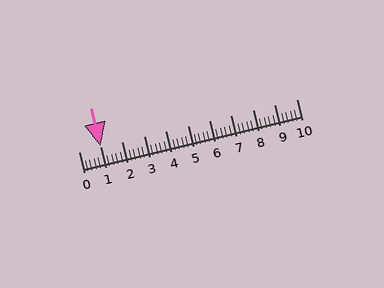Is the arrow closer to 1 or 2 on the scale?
The arrow is closer to 1.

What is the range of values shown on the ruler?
The ruler shows values from 0 to 10.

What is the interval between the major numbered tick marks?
The major tick marks are spaced 1 units apart.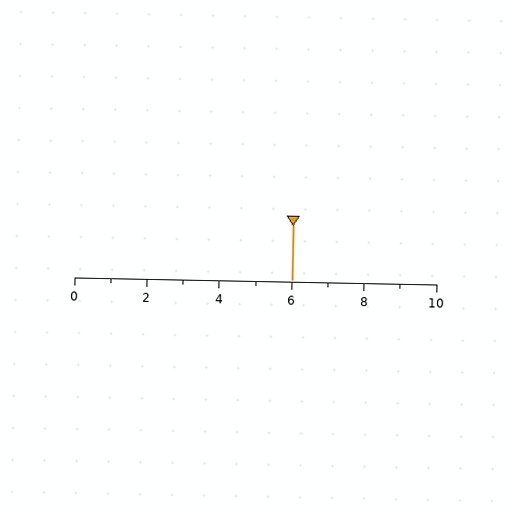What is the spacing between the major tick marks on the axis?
The major ticks are spaced 2 apart.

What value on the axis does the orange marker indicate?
The marker indicates approximately 6.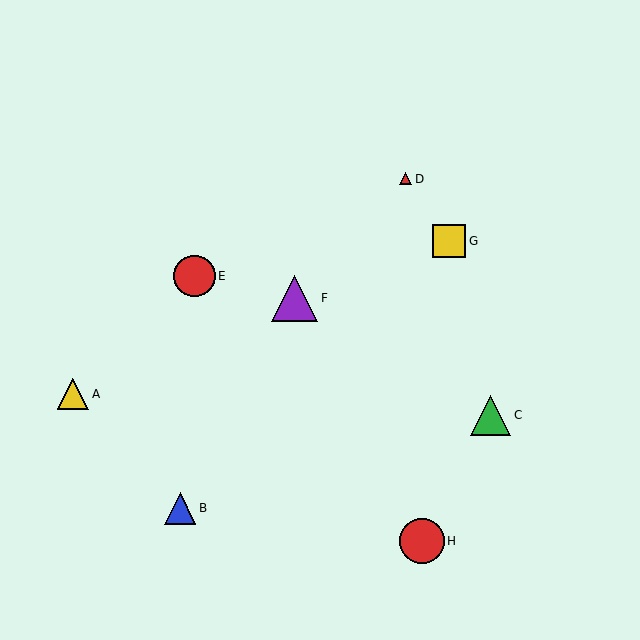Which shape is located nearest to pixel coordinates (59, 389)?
The yellow triangle (labeled A) at (73, 394) is nearest to that location.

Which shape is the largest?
The purple triangle (labeled F) is the largest.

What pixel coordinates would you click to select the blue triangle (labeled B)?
Click at (180, 508) to select the blue triangle B.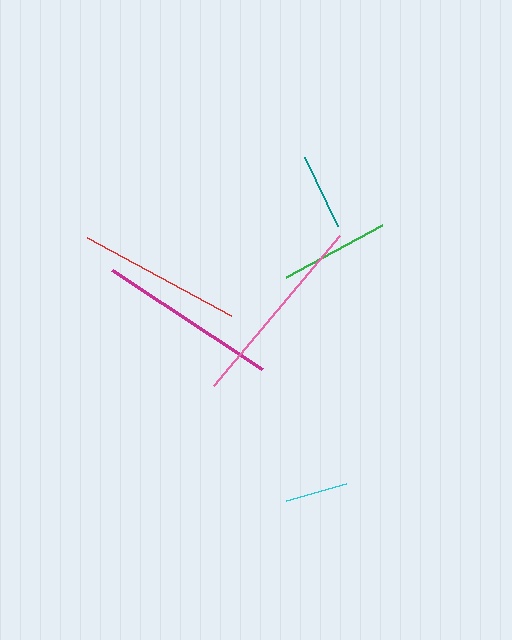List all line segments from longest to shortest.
From longest to shortest: pink, magenta, red, green, teal, cyan.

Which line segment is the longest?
The pink line is the longest at approximately 197 pixels.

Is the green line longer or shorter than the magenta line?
The magenta line is longer than the green line.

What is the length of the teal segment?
The teal segment is approximately 76 pixels long.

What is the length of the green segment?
The green segment is approximately 110 pixels long.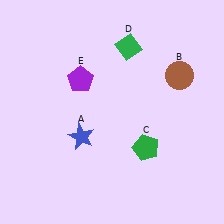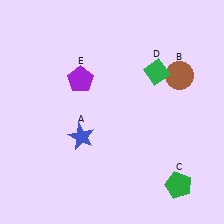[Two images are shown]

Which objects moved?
The objects that moved are: the green pentagon (C), the green diamond (D).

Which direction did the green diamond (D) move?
The green diamond (D) moved right.